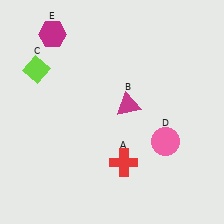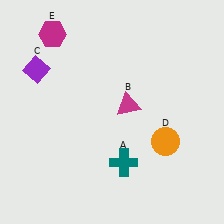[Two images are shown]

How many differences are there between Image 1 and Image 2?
There are 3 differences between the two images.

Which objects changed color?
A changed from red to teal. C changed from lime to purple. D changed from pink to orange.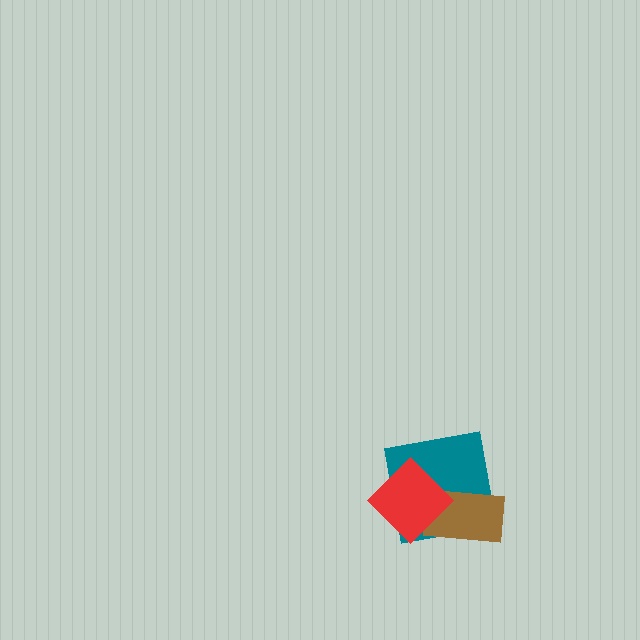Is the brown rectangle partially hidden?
Yes, it is partially covered by another shape.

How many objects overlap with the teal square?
2 objects overlap with the teal square.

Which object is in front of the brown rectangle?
The red diamond is in front of the brown rectangle.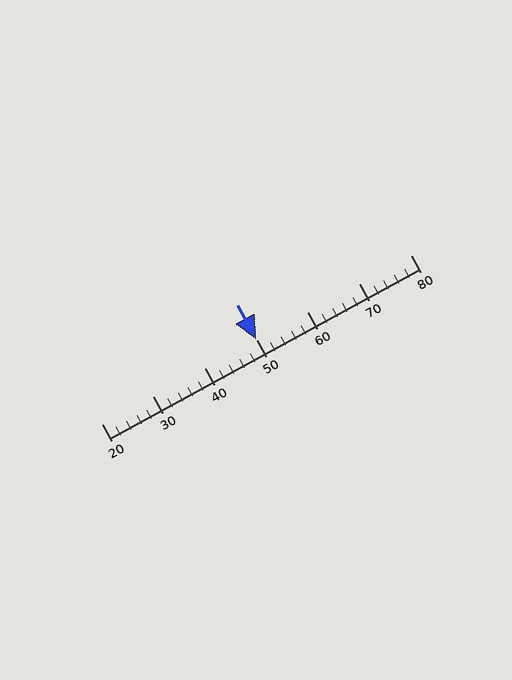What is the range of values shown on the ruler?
The ruler shows values from 20 to 80.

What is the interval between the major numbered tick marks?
The major tick marks are spaced 10 units apart.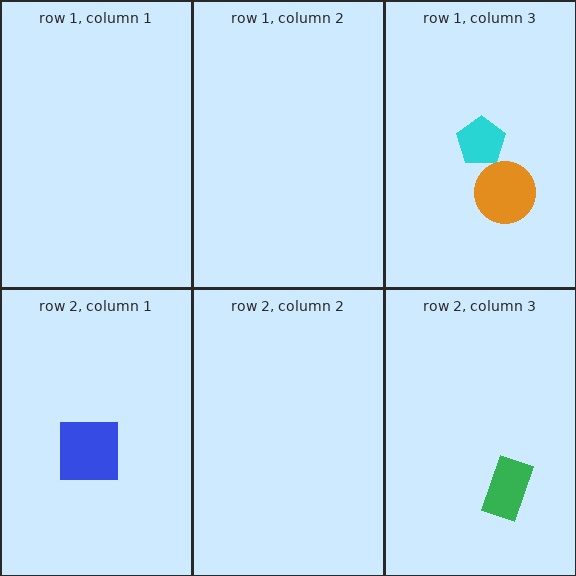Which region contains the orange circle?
The row 1, column 3 region.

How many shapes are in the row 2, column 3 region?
1.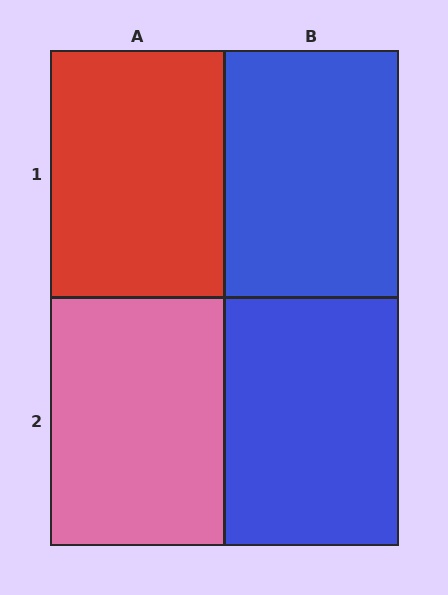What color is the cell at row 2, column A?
Pink.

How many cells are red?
1 cell is red.